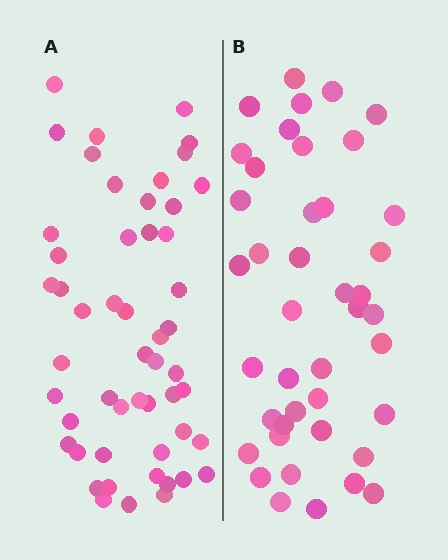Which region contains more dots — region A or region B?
Region A (the left region) has more dots.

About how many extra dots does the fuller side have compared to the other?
Region A has roughly 10 or so more dots than region B.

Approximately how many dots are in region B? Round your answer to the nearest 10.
About 40 dots. (The exact count is 42, which rounds to 40.)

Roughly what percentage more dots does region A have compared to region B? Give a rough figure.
About 25% more.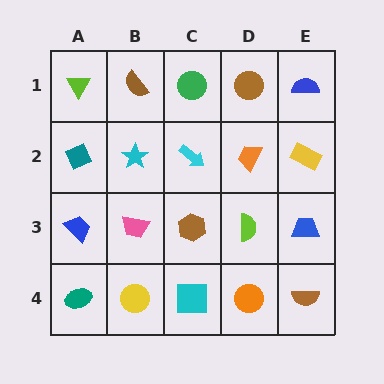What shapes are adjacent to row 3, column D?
An orange trapezoid (row 2, column D), an orange circle (row 4, column D), a brown hexagon (row 3, column C), a blue trapezoid (row 3, column E).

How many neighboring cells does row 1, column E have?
2.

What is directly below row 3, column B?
A yellow circle.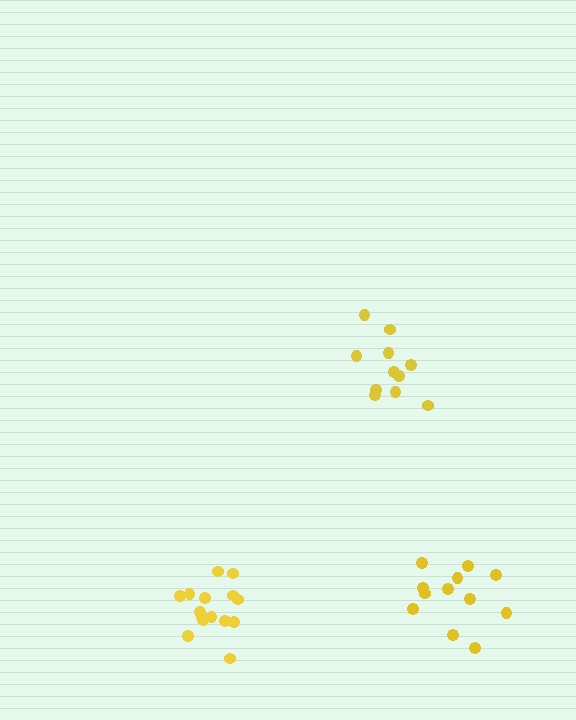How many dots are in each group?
Group 1: 11 dots, Group 2: 12 dots, Group 3: 15 dots (38 total).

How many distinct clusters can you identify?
There are 3 distinct clusters.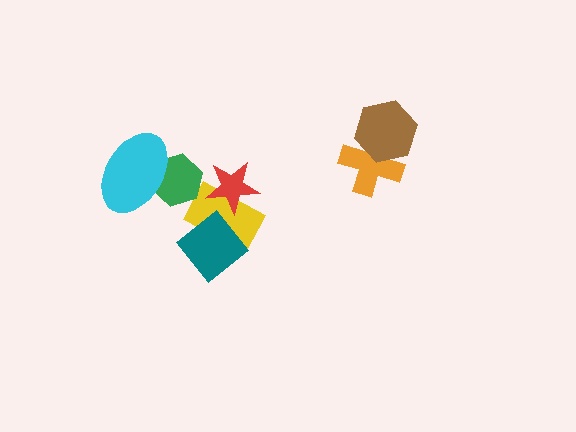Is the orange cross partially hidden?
Yes, it is partially covered by another shape.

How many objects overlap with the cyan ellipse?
1 object overlaps with the cyan ellipse.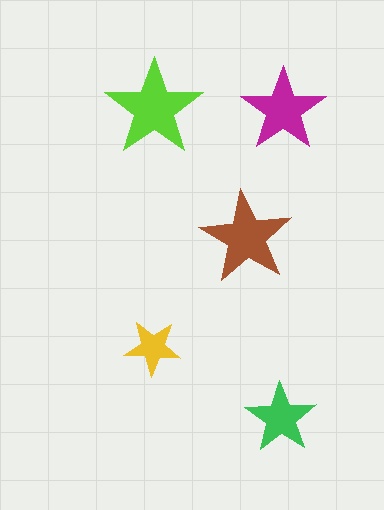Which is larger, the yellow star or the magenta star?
The magenta one.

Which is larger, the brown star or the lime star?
The lime one.